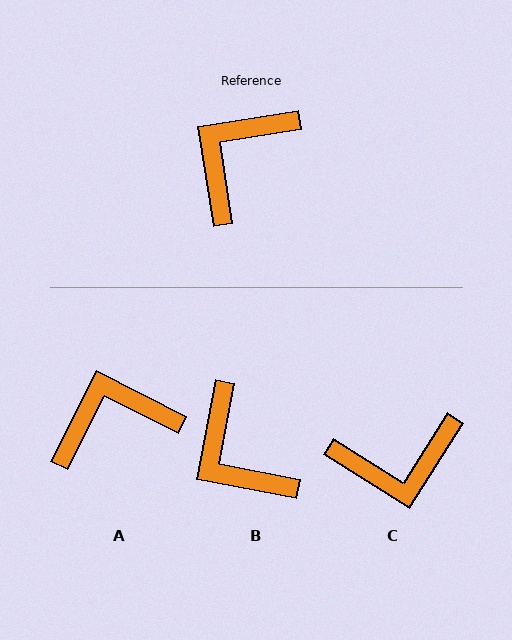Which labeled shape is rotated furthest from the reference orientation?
C, about 139 degrees away.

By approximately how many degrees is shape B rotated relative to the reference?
Approximately 70 degrees counter-clockwise.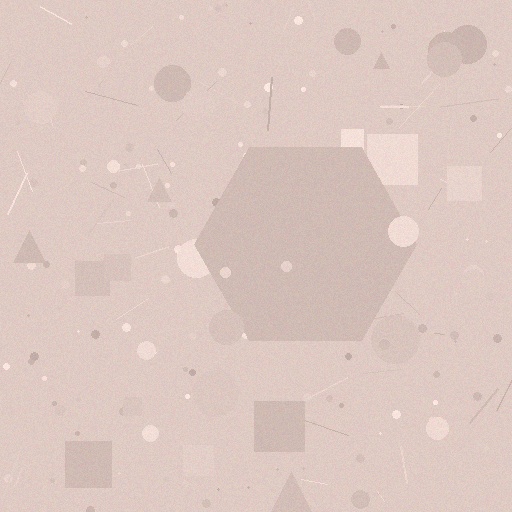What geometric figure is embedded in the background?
A hexagon is embedded in the background.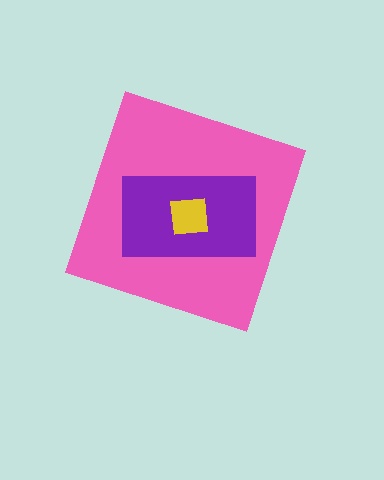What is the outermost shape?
The pink diamond.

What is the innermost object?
The yellow square.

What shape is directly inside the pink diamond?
The purple rectangle.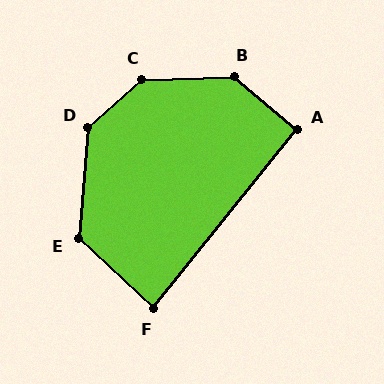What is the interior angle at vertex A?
Approximately 91 degrees (approximately right).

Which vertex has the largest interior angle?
C, at approximately 141 degrees.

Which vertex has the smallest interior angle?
F, at approximately 86 degrees.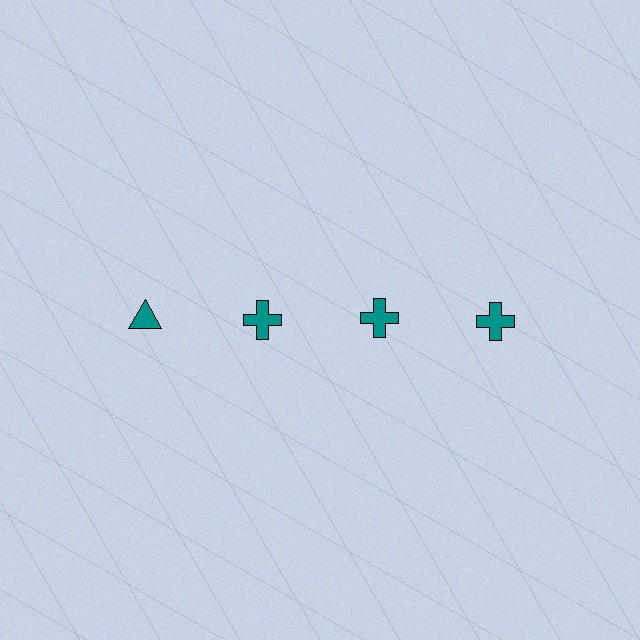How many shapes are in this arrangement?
There are 4 shapes arranged in a grid pattern.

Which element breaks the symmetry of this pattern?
The teal triangle in the top row, leftmost column breaks the symmetry. All other shapes are teal crosses.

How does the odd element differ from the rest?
It has a different shape: triangle instead of cross.